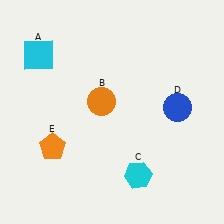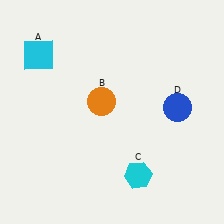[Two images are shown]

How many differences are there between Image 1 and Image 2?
There is 1 difference between the two images.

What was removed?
The orange pentagon (E) was removed in Image 2.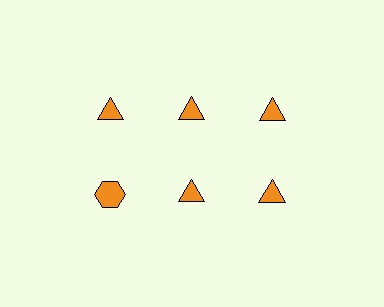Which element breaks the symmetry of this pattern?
The orange hexagon in the second row, leftmost column breaks the symmetry. All other shapes are orange triangles.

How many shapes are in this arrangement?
There are 6 shapes arranged in a grid pattern.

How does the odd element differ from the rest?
It has a different shape: hexagon instead of triangle.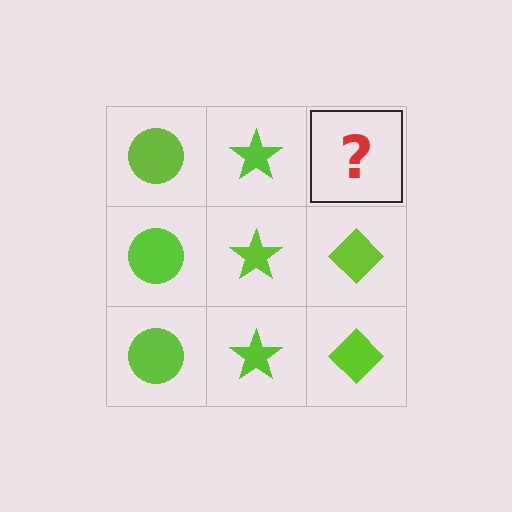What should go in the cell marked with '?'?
The missing cell should contain a lime diamond.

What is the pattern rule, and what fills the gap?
The rule is that each column has a consistent shape. The gap should be filled with a lime diamond.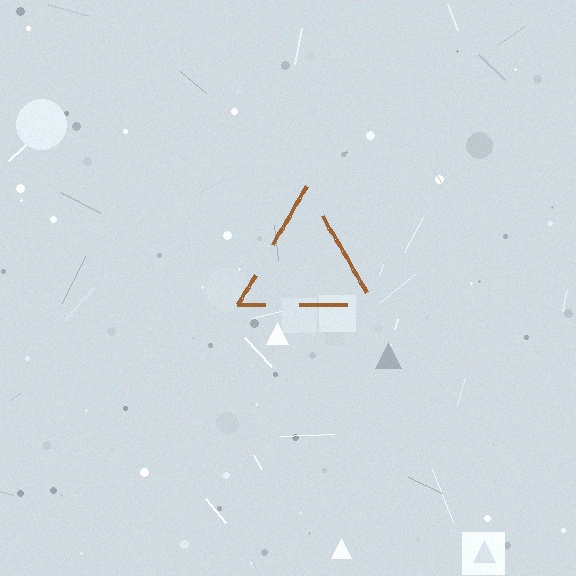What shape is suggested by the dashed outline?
The dashed outline suggests a triangle.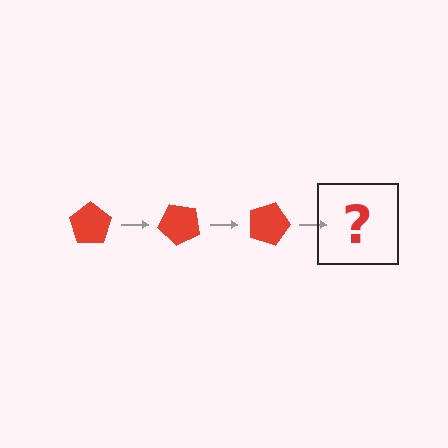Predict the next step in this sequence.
The next step is a red pentagon rotated 135 degrees.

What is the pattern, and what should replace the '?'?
The pattern is that the pentagon rotates 45 degrees each step. The '?' should be a red pentagon rotated 135 degrees.